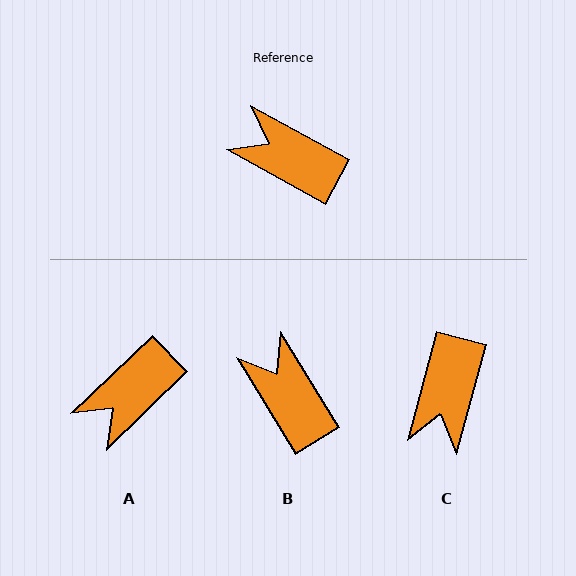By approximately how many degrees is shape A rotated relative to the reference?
Approximately 73 degrees counter-clockwise.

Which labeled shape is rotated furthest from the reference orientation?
C, about 104 degrees away.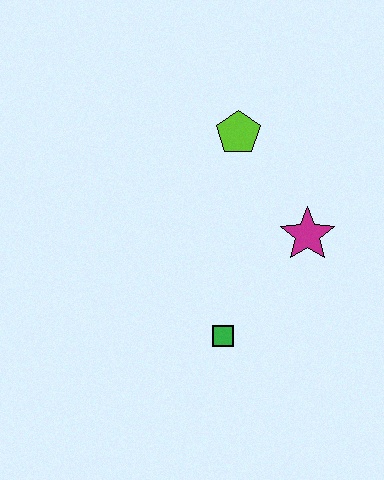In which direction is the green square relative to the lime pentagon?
The green square is below the lime pentagon.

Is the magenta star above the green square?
Yes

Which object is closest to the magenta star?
The lime pentagon is closest to the magenta star.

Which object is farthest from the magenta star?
The green square is farthest from the magenta star.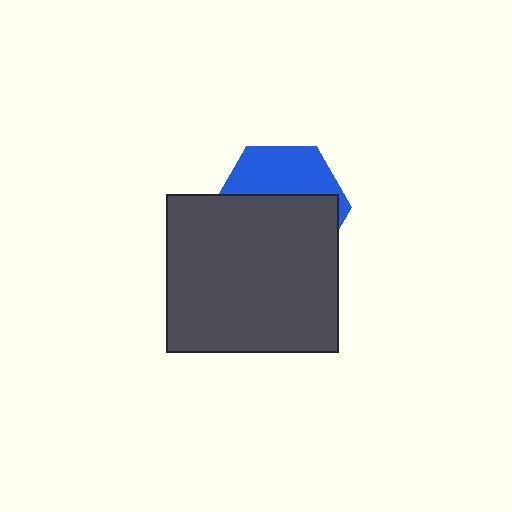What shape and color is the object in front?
The object in front is a dark gray rectangle.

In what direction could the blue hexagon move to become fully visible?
The blue hexagon could move up. That would shift it out from behind the dark gray rectangle entirely.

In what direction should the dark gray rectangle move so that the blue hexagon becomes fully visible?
The dark gray rectangle should move down. That is the shortest direction to clear the overlap and leave the blue hexagon fully visible.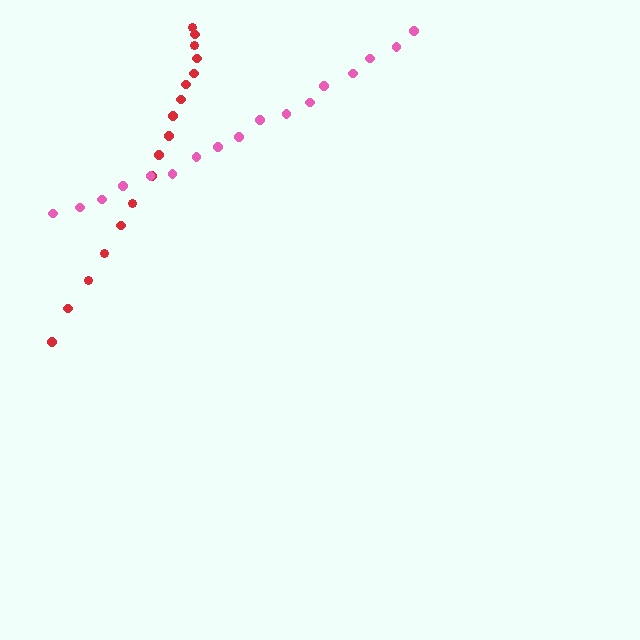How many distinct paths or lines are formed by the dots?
There are 2 distinct paths.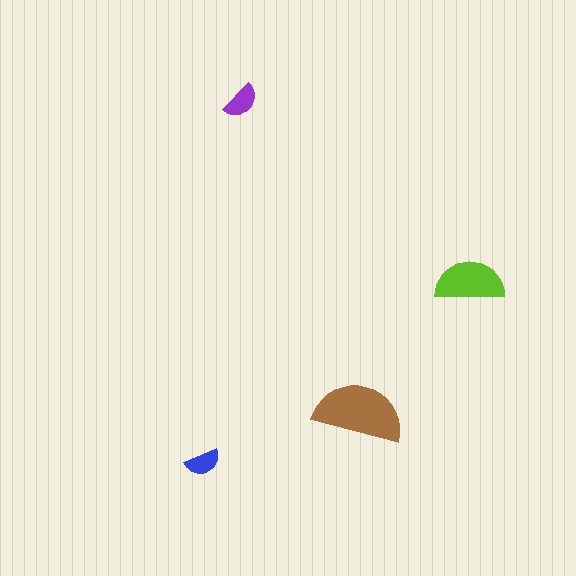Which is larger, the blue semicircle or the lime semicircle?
The lime one.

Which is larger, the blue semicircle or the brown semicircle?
The brown one.